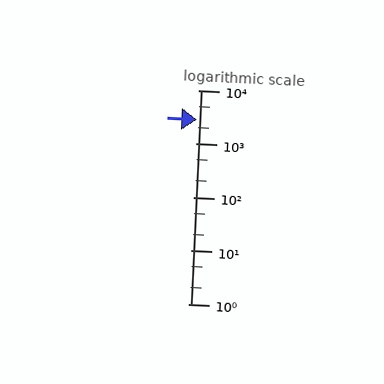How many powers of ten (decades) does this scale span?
The scale spans 4 decades, from 1 to 10000.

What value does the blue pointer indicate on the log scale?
The pointer indicates approximately 2800.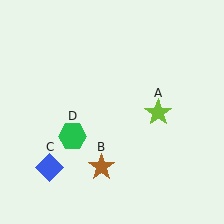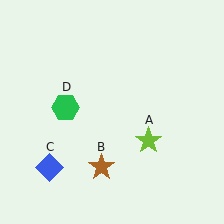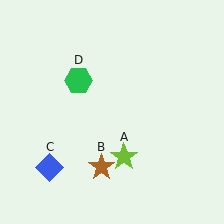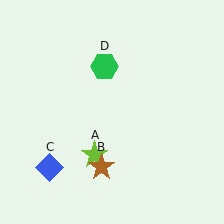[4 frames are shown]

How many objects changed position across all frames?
2 objects changed position: lime star (object A), green hexagon (object D).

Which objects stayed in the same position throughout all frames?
Brown star (object B) and blue diamond (object C) remained stationary.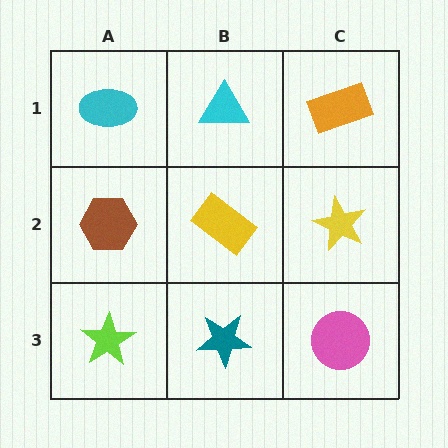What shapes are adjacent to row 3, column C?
A yellow star (row 2, column C), a teal star (row 3, column B).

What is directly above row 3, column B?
A yellow rectangle.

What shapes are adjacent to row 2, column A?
A cyan ellipse (row 1, column A), a lime star (row 3, column A), a yellow rectangle (row 2, column B).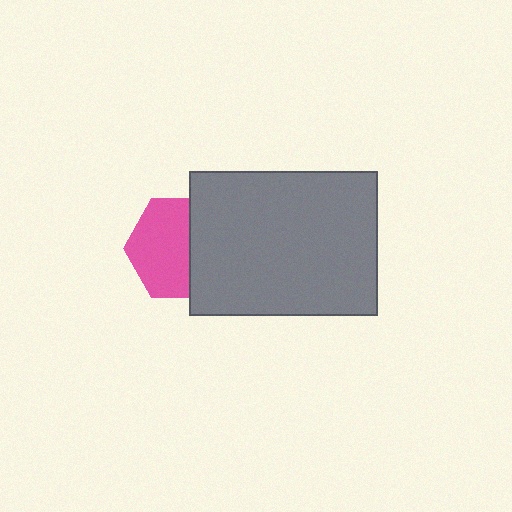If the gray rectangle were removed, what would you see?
You would see the complete pink hexagon.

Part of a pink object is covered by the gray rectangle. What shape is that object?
It is a hexagon.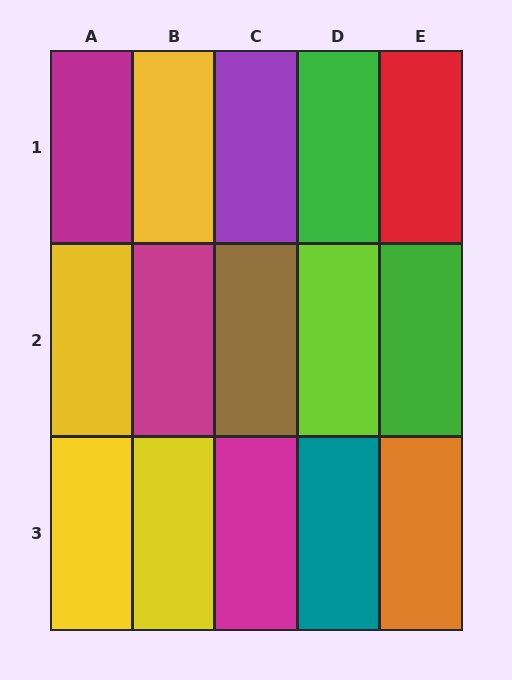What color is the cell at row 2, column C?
Brown.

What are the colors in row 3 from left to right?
Yellow, yellow, magenta, teal, orange.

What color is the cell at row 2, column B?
Magenta.